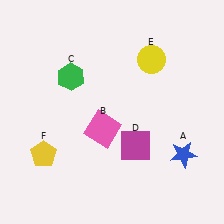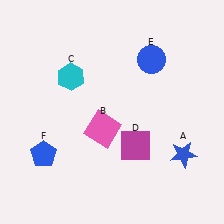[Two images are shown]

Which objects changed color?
C changed from green to cyan. E changed from yellow to blue. F changed from yellow to blue.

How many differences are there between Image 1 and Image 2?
There are 3 differences between the two images.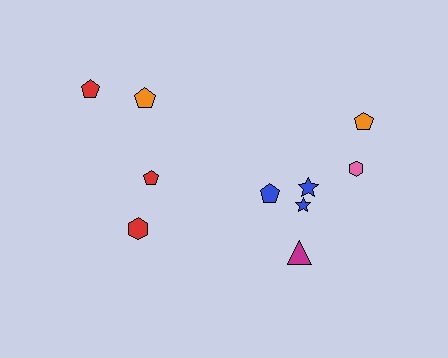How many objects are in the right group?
There are 6 objects.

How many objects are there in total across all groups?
There are 10 objects.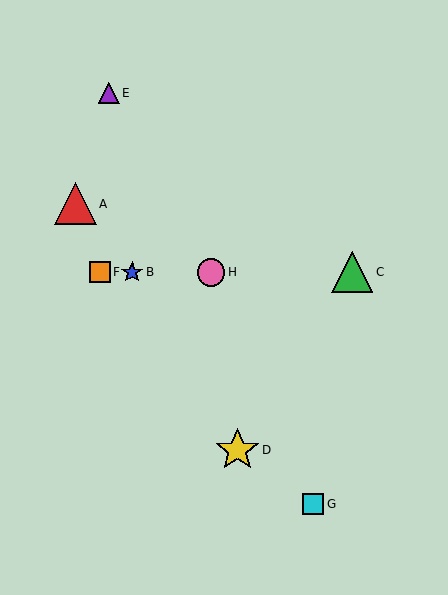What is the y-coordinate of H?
Object H is at y≈272.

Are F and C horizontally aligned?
Yes, both are at y≈272.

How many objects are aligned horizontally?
4 objects (B, C, F, H) are aligned horizontally.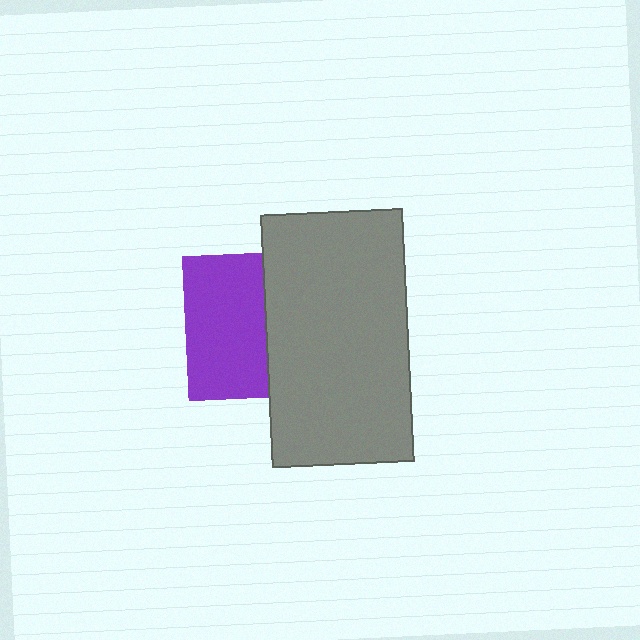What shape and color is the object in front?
The object in front is a gray rectangle.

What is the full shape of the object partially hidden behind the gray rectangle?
The partially hidden object is a purple square.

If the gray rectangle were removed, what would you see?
You would see the complete purple square.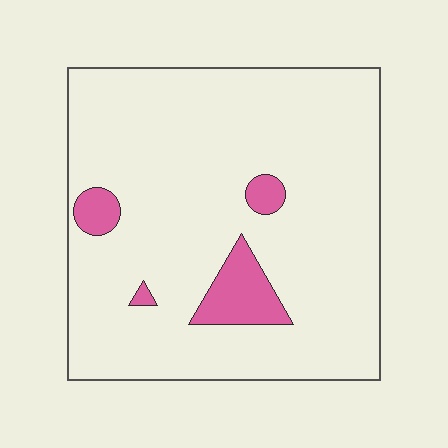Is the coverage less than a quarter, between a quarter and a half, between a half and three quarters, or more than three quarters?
Less than a quarter.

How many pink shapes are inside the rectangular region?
4.